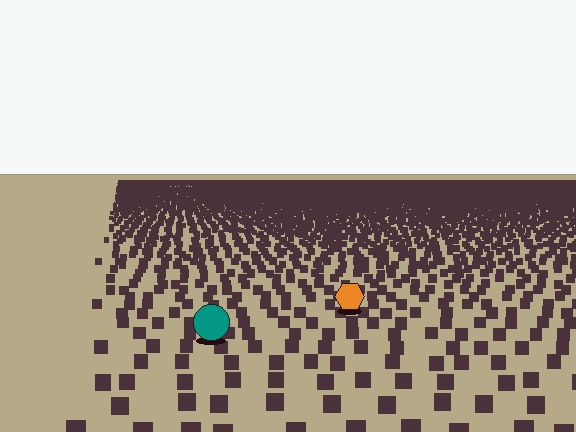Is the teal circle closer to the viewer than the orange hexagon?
Yes. The teal circle is closer — you can tell from the texture gradient: the ground texture is coarser near it.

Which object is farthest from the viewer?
The orange hexagon is farthest from the viewer. It appears smaller and the ground texture around it is denser.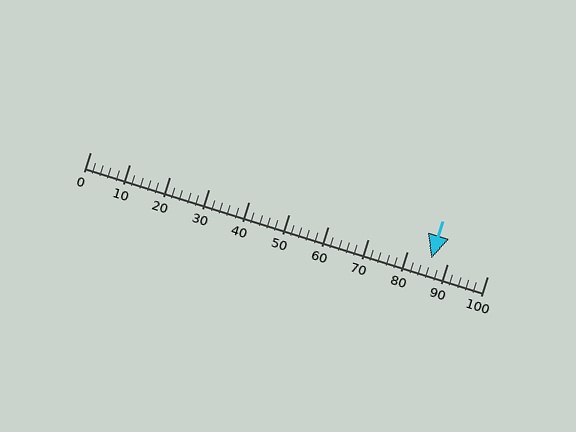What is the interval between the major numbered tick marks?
The major tick marks are spaced 10 units apart.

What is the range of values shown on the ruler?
The ruler shows values from 0 to 100.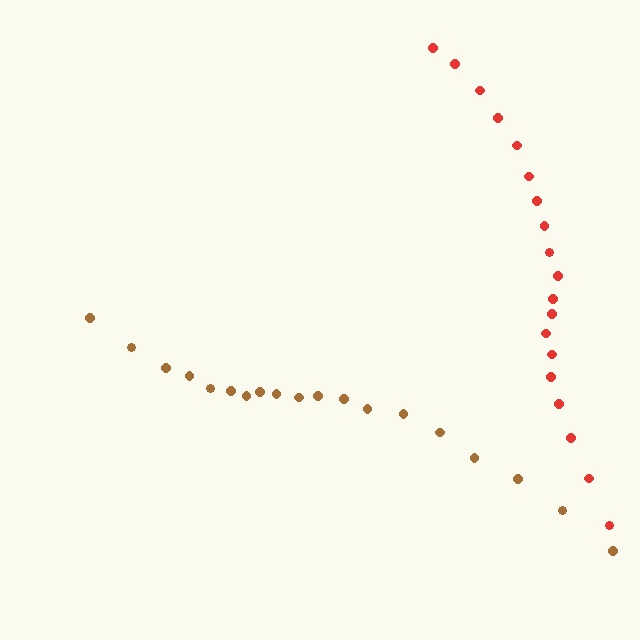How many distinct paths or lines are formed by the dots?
There are 2 distinct paths.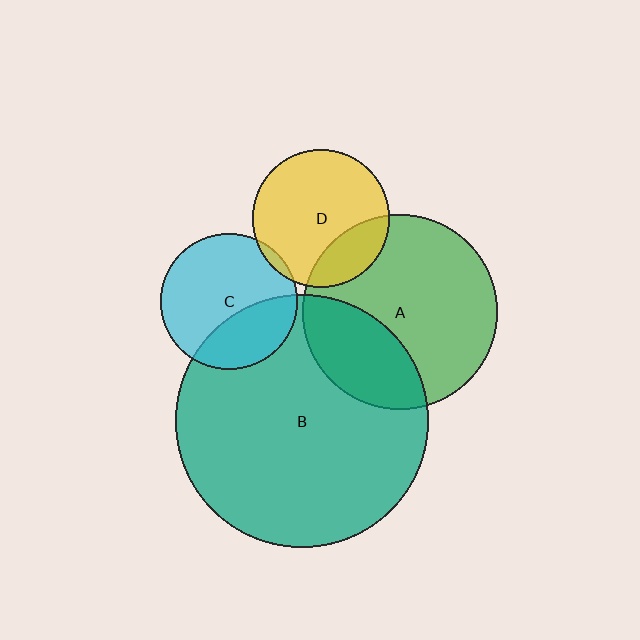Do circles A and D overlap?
Yes.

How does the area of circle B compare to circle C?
Approximately 3.4 times.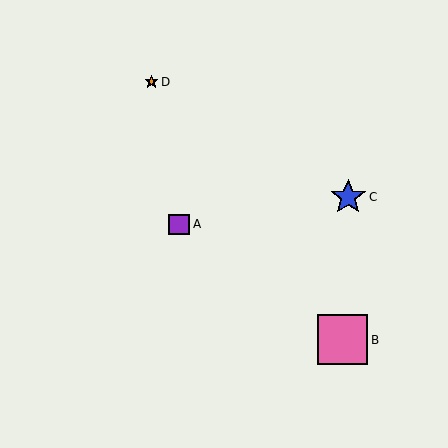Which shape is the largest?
The pink square (labeled B) is the largest.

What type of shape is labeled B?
Shape B is a pink square.